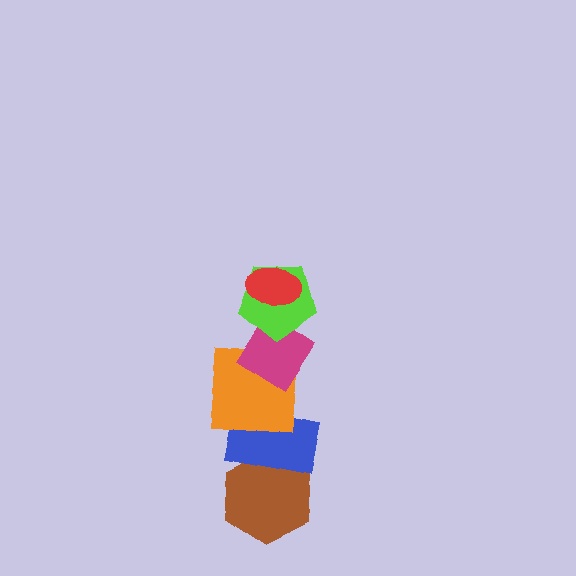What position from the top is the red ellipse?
The red ellipse is 1st from the top.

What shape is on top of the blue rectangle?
The orange square is on top of the blue rectangle.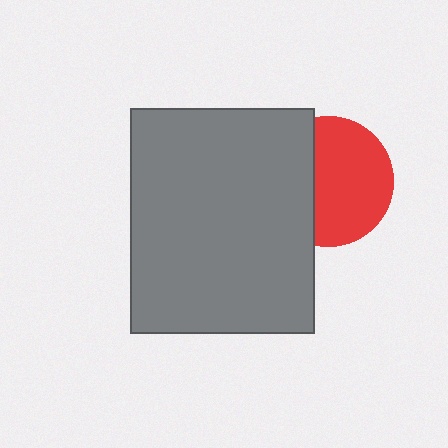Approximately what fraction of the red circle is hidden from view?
Roughly 37% of the red circle is hidden behind the gray rectangle.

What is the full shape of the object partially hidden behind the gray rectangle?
The partially hidden object is a red circle.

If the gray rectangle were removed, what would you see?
You would see the complete red circle.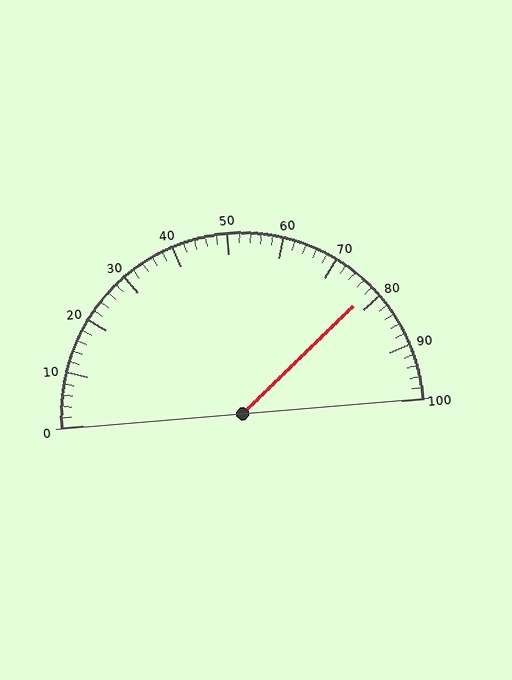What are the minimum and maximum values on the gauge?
The gauge ranges from 0 to 100.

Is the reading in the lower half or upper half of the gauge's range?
The reading is in the upper half of the range (0 to 100).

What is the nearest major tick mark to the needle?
The nearest major tick mark is 80.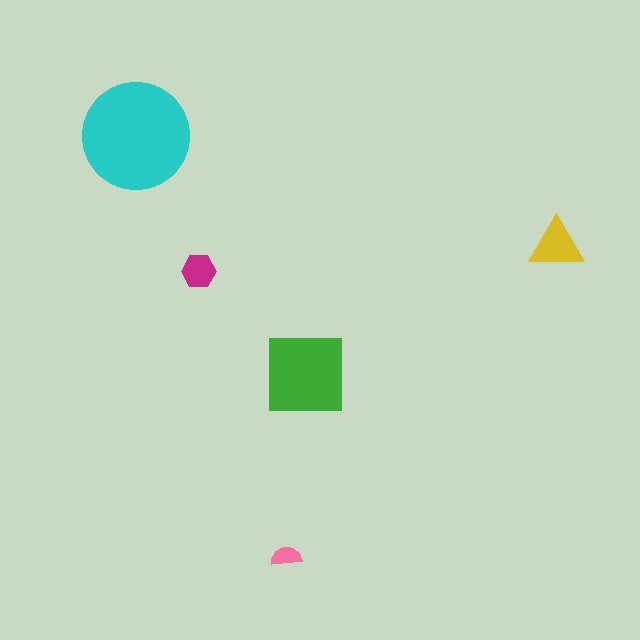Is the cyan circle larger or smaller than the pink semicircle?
Larger.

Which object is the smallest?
The pink semicircle.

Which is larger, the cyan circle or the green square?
The cyan circle.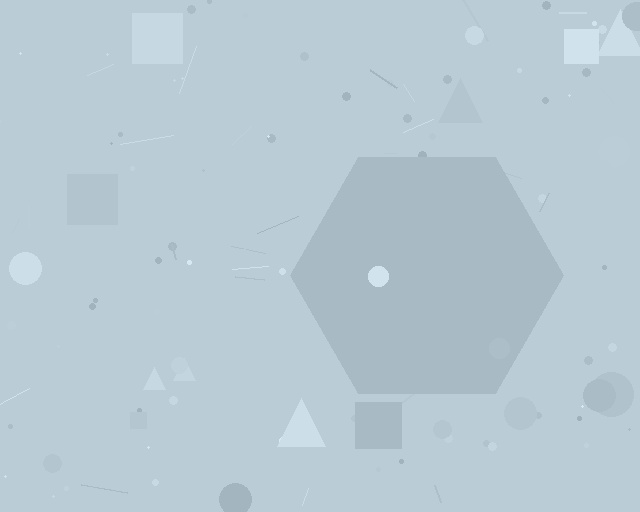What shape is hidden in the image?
A hexagon is hidden in the image.